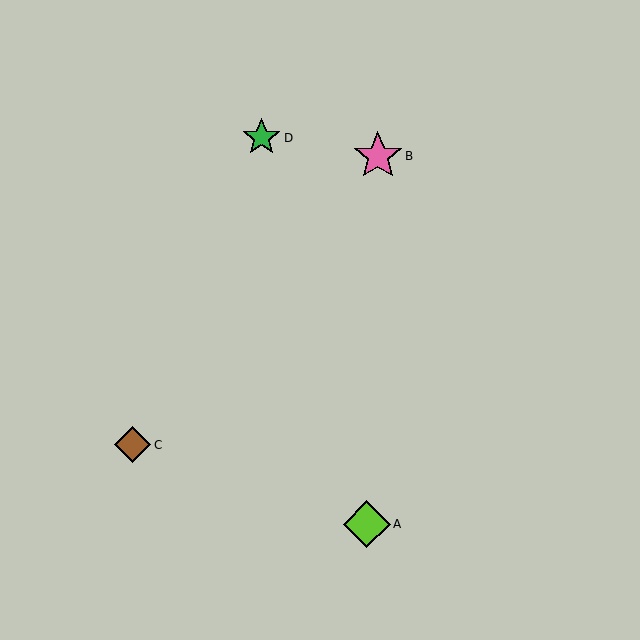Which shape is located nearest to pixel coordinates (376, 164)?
The pink star (labeled B) at (378, 156) is nearest to that location.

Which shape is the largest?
The pink star (labeled B) is the largest.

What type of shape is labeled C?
Shape C is a brown diamond.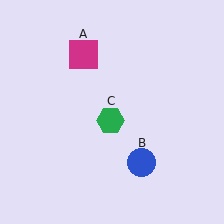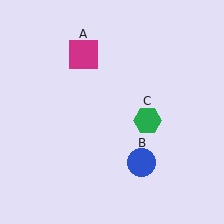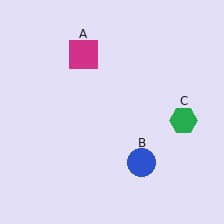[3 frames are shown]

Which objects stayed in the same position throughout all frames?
Magenta square (object A) and blue circle (object B) remained stationary.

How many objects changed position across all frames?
1 object changed position: green hexagon (object C).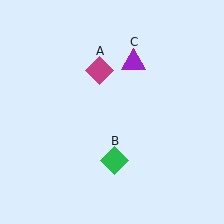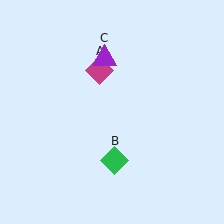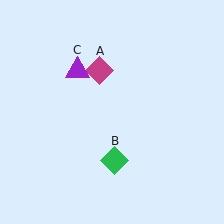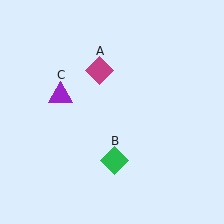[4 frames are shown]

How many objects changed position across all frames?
1 object changed position: purple triangle (object C).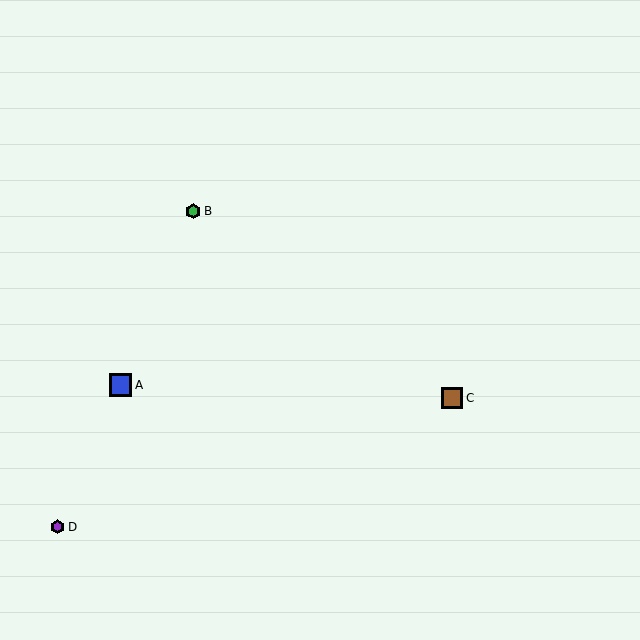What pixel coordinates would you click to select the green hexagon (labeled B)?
Click at (193, 211) to select the green hexagon B.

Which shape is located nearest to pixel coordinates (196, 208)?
The green hexagon (labeled B) at (193, 211) is nearest to that location.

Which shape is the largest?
The blue square (labeled A) is the largest.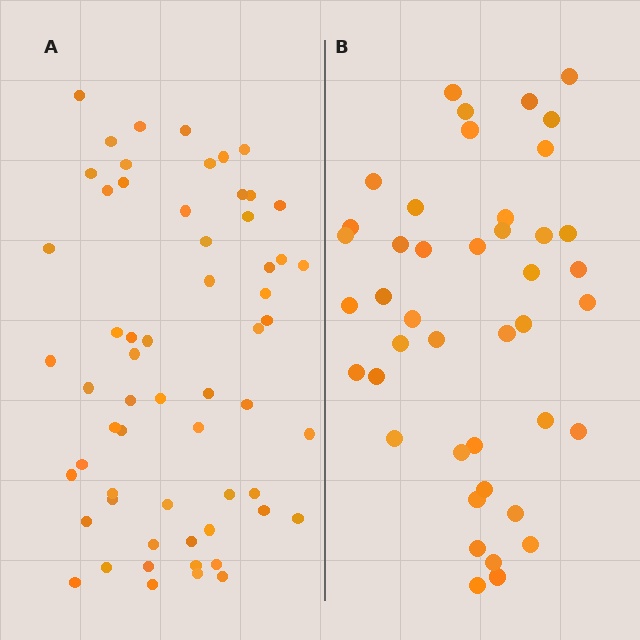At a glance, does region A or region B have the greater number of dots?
Region A (the left region) has more dots.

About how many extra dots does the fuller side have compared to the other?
Region A has approximately 15 more dots than region B.